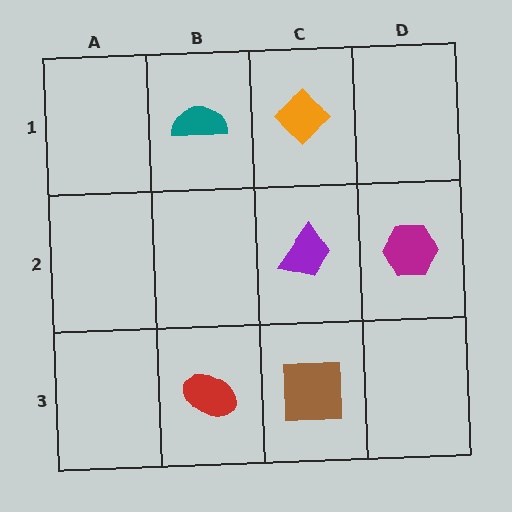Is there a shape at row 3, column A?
No, that cell is empty.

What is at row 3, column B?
A red ellipse.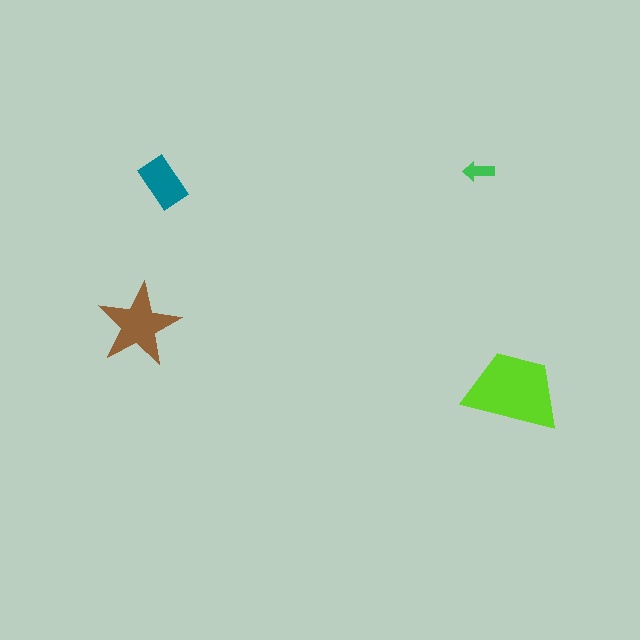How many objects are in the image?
There are 4 objects in the image.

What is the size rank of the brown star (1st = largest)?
2nd.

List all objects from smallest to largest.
The green arrow, the teal rectangle, the brown star, the lime trapezoid.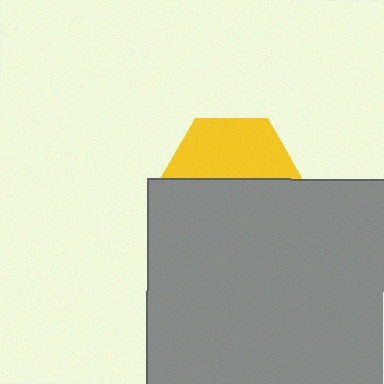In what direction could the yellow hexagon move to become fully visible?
The yellow hexagon could move up. That would shift it out from behind the gray square entirely.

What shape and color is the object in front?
The object in front is a gray square.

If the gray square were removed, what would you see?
You would see the complete yellow hexagon.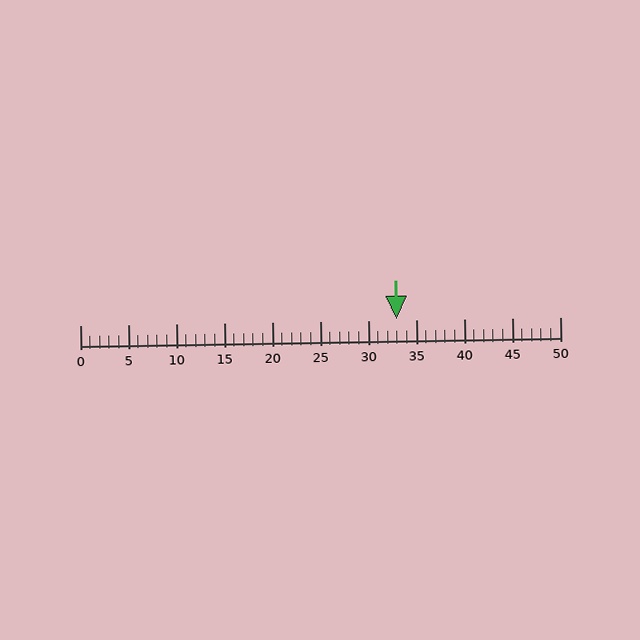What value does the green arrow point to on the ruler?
The green arrow points to approximately 33.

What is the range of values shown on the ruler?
The ruler shows values from 0 to 50.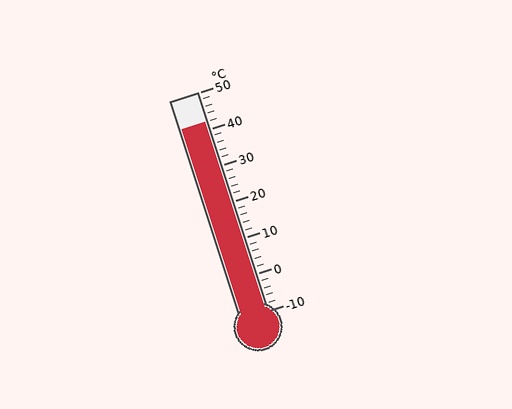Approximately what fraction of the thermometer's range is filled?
The thermometer is filled to approximately 85% of its range.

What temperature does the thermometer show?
The thermometer shows approximately 42°C.